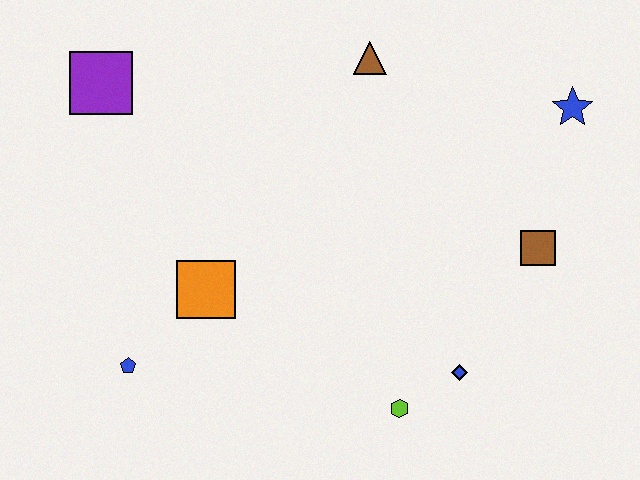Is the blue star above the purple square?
No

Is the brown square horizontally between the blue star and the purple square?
Yes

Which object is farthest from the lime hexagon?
The purple square is farthest from the lime hexagon.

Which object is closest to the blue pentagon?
The orange square is closest to the blue pentagon.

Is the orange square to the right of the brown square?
No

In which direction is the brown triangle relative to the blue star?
The brown triangle is to the left of the blue star.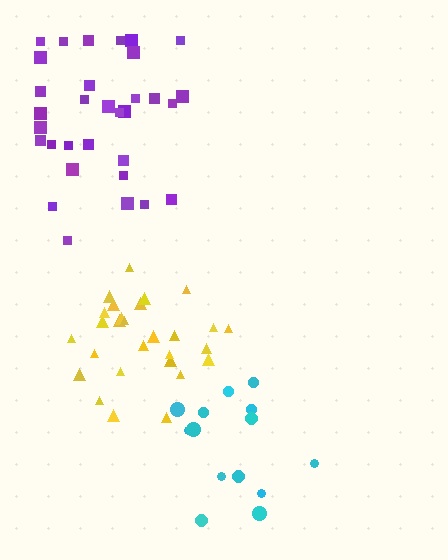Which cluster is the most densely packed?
Yellow.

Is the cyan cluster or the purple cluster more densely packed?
Purple.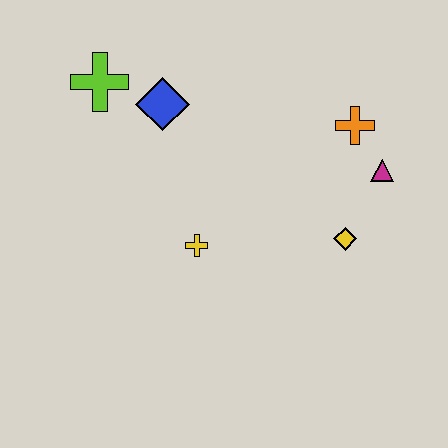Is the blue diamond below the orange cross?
No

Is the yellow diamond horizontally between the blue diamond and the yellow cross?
No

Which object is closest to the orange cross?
The magenta triangle is closest to the orange cross.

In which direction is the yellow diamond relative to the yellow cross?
The yellow diamond is to the right of the yellow cross.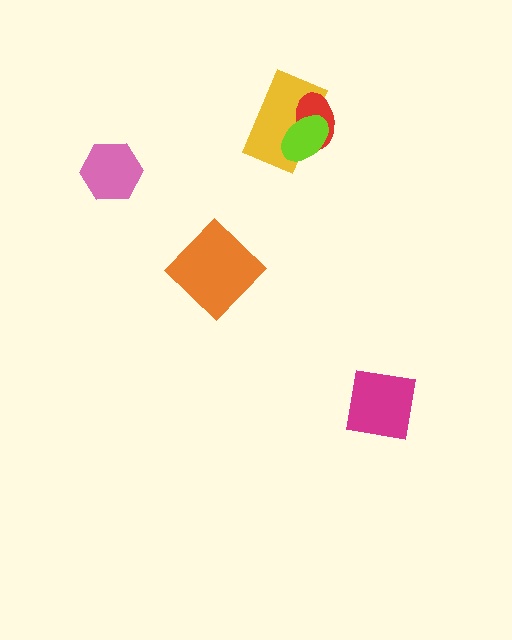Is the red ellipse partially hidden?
Yes, it is partially covered by another shape.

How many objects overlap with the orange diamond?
0 objects overlap with the orange diamond.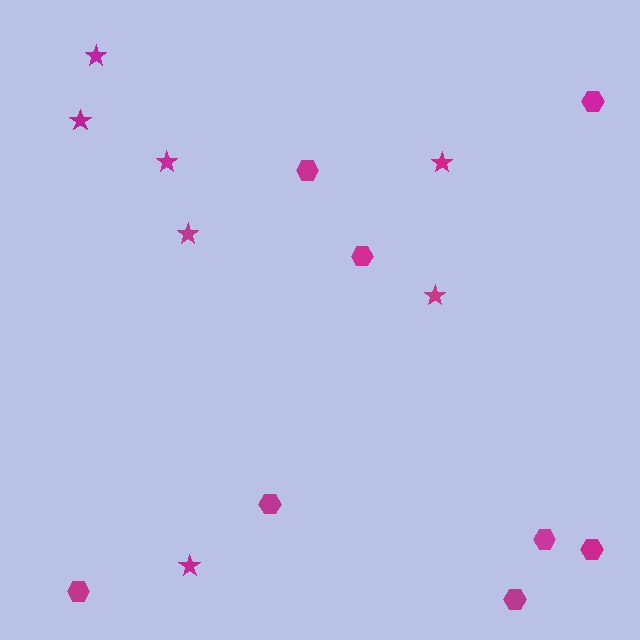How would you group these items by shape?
There are 2 groups: one group of stars (7) and one group of hexagons (8).